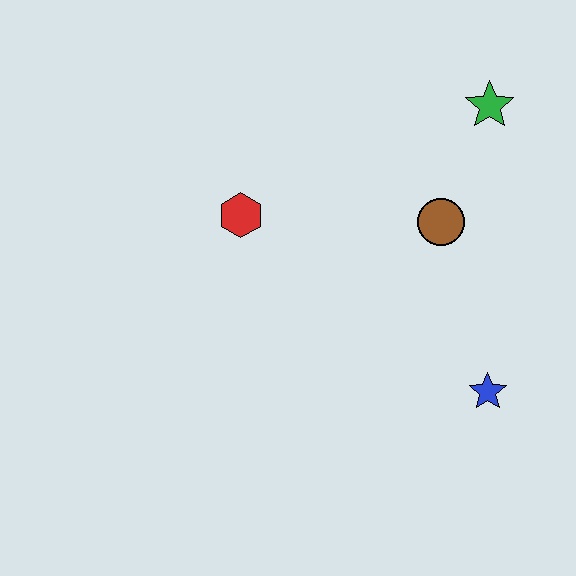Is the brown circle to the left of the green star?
Yes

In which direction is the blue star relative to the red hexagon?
The blue star is to the right of the red hexagon.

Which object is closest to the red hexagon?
The brown circle is closest to the red hexagon.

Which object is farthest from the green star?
The blue star is farthest from the green star.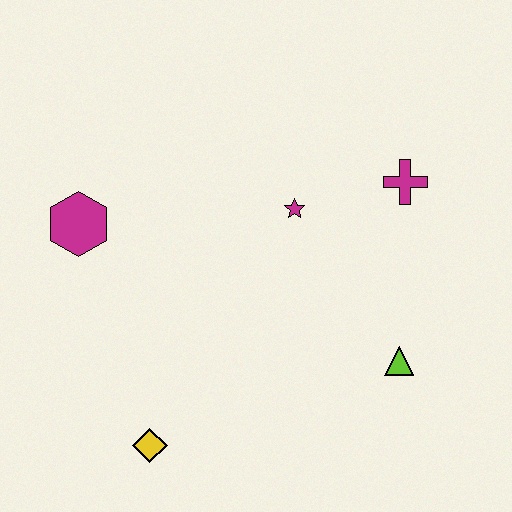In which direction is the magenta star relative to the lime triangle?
The magenta star is above the lime triangle.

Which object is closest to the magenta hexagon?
The magenta star is closest to the magenta hexagon.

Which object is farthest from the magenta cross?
The yellow diamond is farthest from the magenta cross.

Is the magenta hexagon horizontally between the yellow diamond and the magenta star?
No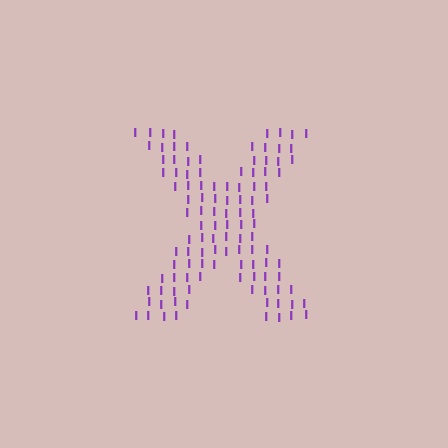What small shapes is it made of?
It is made of small letter I's.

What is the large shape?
The large shape is the letter X.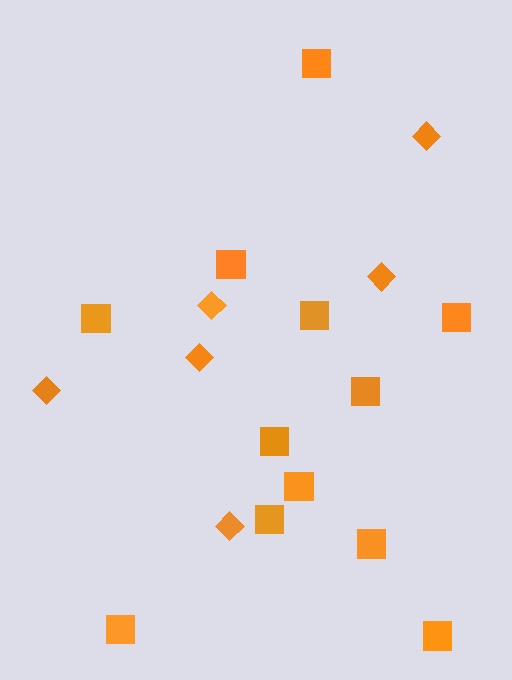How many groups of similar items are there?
There are 2 groups: one group of squares (12) and one group of diamonds (6).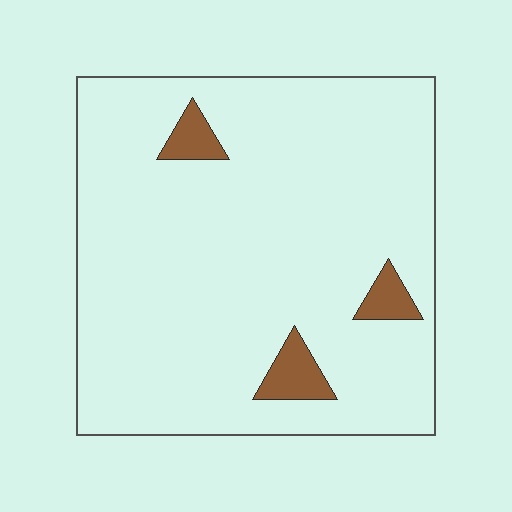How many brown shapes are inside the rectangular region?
3.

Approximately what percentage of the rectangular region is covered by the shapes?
Approximately 5%.